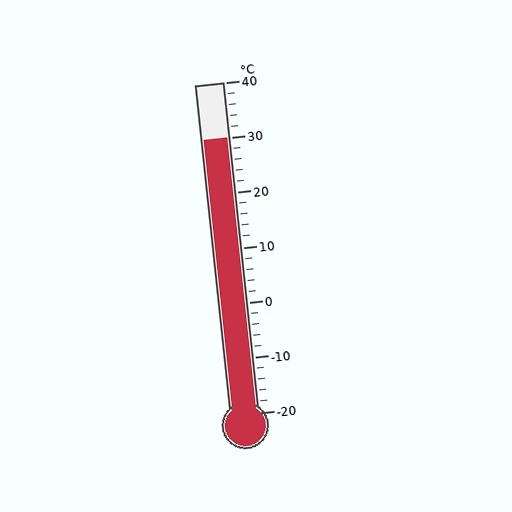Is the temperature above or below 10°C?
The temperature is above 10°C.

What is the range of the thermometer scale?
The thermometer scale ranges from -20°C to 40°C.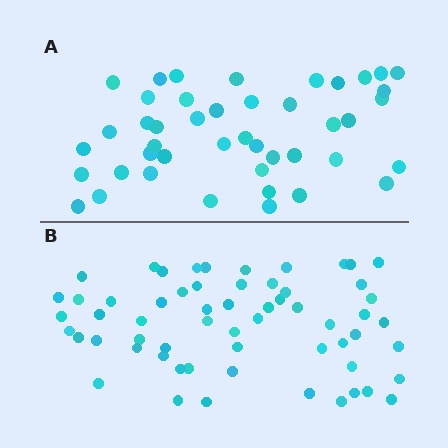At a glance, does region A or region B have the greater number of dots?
Region B (the bottom region) has more dots.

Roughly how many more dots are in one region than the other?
Region B has approximately 15 more dots than region A.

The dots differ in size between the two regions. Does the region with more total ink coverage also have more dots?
No. Region A has more total ink coverage because its dots are larger, but region B actually contains more individual dots. Total area can be misleading — the number of items is what matters here.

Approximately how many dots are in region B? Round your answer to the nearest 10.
About 60 dots.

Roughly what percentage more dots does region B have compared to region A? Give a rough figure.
About 35% more.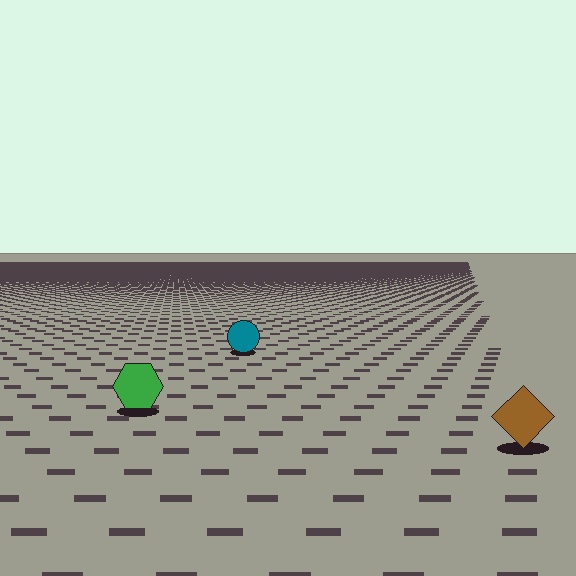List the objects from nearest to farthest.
From nearest to farthest: the brown diamond, the green hexagon, the teal circle.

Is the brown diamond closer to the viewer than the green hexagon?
Yes. The brown diamond is closer — you can tell from the texture gradient: the ground texture is coarser near it.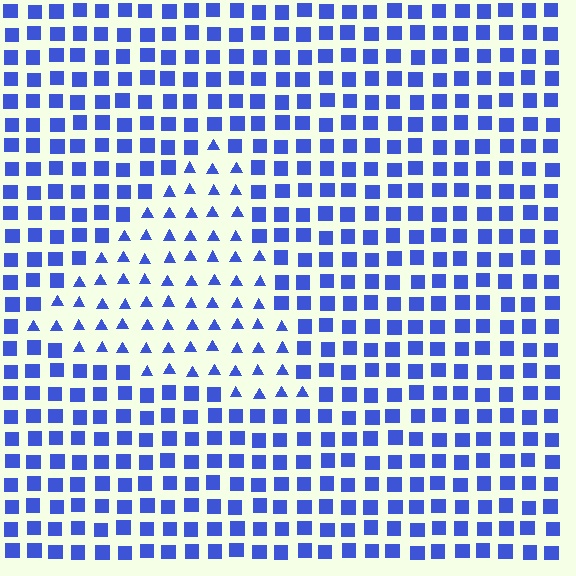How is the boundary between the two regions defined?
The boundary is defined by a change in element shape: triangles inside vs. squares outside. All elements share the same color and spacing.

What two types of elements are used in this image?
The image uses triangles inside the triangle region and squares outside it.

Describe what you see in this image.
The image is filled with small blue elements arranged in a uniform grid. A triangle-shaped region contains triangles, while the surrounding area contains squares. The boundary is defined purely by the change in element shape.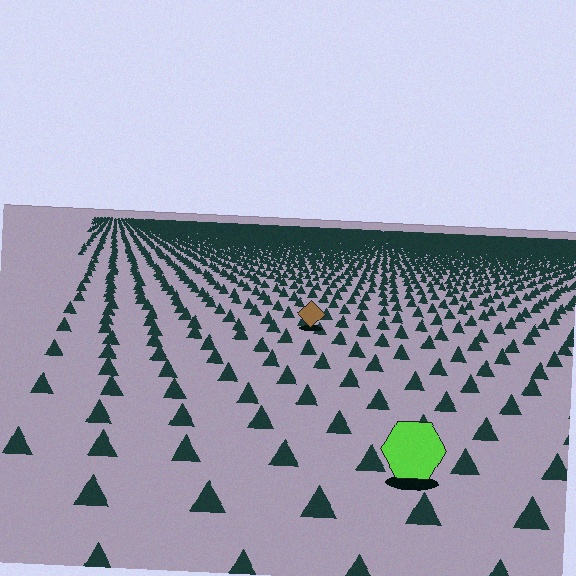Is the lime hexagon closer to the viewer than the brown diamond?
Yes. The lime hexagon is closer — you can tell from the texture gradient: the ground texture is coarser near it.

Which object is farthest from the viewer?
The brown diamond is farthest from the viewer. It appears smaller and the ground texture around it is denser.